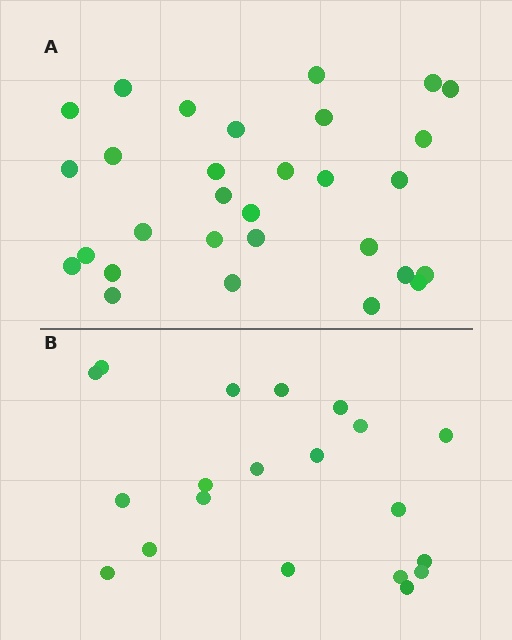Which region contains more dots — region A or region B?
Region A (the top region) has more dots.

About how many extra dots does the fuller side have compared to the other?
Region A has roughly 10 or so more dots than region B.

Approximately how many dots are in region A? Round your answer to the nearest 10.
About 30 dots.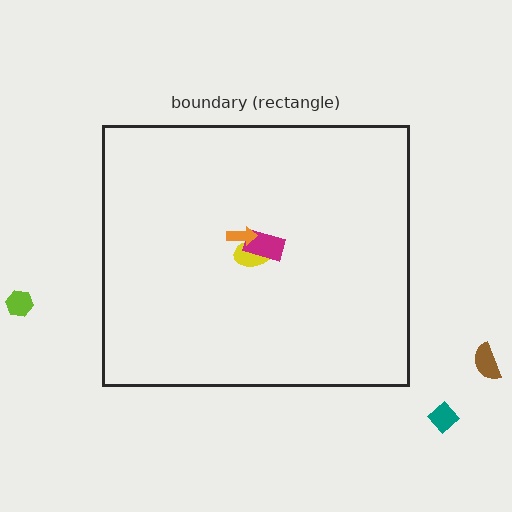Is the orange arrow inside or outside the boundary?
Inside.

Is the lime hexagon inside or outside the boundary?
Outside.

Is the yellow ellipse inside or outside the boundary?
Inside.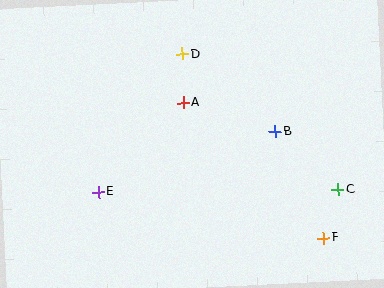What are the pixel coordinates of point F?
Point F is at (323, 238).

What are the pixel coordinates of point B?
Point B is at (275, 132).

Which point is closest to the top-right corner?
Point B is closest to the top-right corner.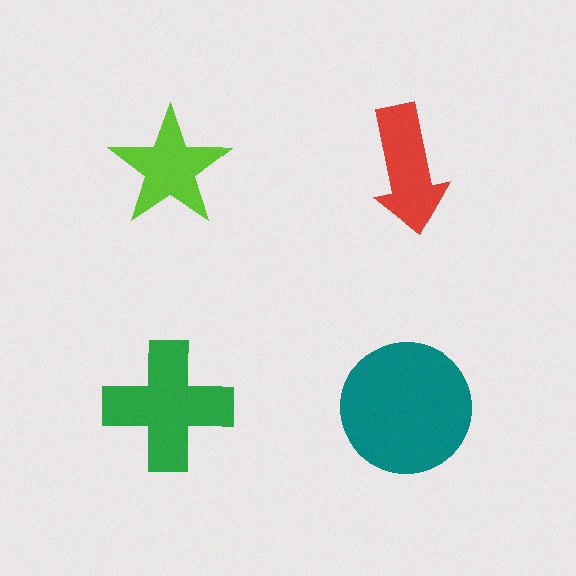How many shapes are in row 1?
2 shapes.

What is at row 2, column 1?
A green cross.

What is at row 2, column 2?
A teal circle.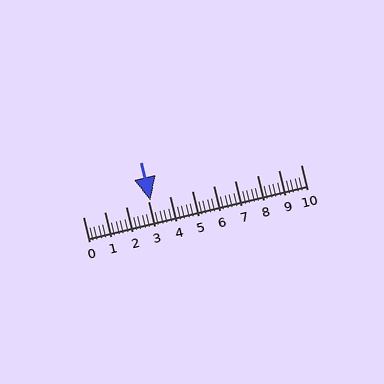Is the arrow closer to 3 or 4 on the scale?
The arrow is closer to 3.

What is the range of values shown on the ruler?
The ruler shows values from 0 to 10.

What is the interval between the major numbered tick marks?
The major tick marks are spaced 1 units apart.